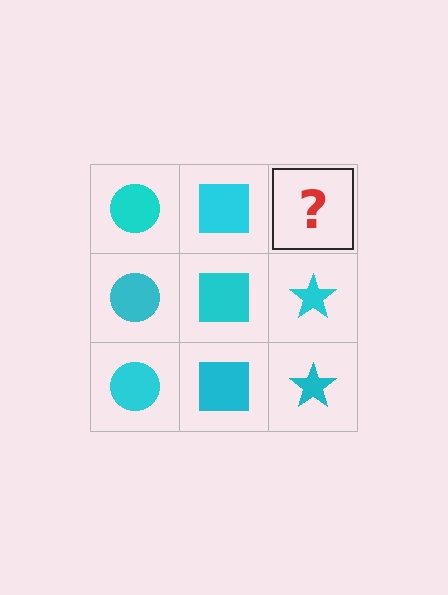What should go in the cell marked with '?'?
The missing cell should contain a cyan star.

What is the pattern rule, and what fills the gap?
The rule is that each column has a consistent shape. The gap should be filled with a cyan star.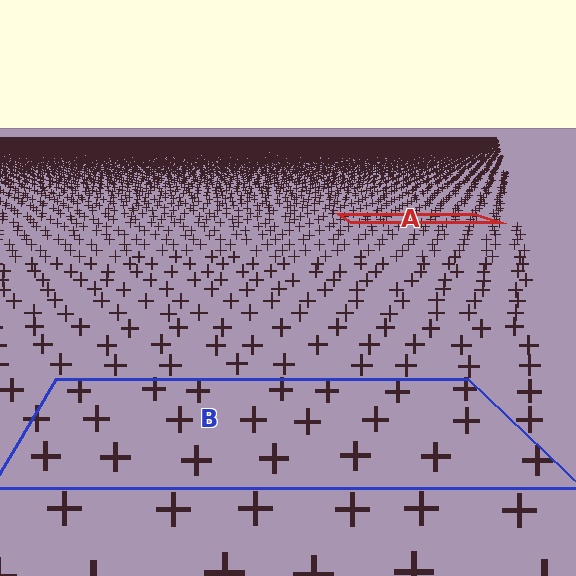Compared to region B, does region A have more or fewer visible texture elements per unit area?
Region A has more texture elements per unit area — they are packed more densely because it is farther away.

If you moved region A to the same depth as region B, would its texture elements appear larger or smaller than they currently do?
They would appear larger. At a closer depth, the same texture elements are projected at a bigger on-screen size.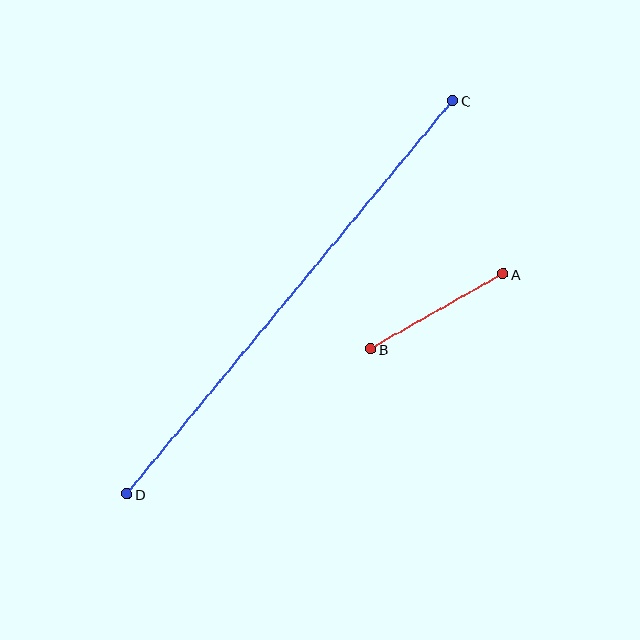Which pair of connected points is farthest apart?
Points C and D are farthest apart.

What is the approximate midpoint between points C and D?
The midpoint is at approximately (290, 297) pixels.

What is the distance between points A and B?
The distance is approximately 152 pixels.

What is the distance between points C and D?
The distance is approximately 511 pixels.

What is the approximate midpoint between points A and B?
The midpoint is at approximately (437, 311) pixels.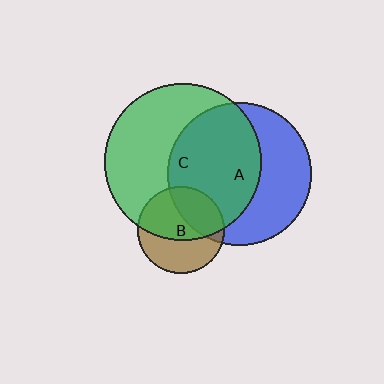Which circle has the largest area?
Circle C (green).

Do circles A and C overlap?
Yes.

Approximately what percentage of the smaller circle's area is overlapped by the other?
Approximately 60%.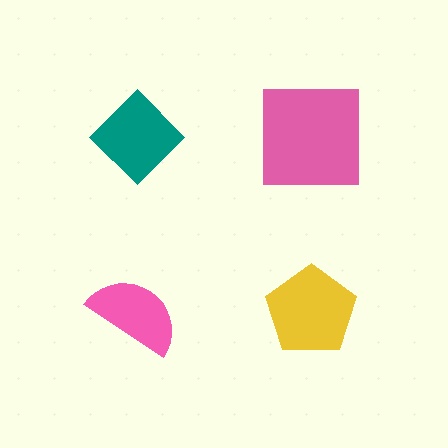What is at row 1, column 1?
A teal diamond.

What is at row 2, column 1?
A pink semicircle.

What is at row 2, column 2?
A yellow pentagon.